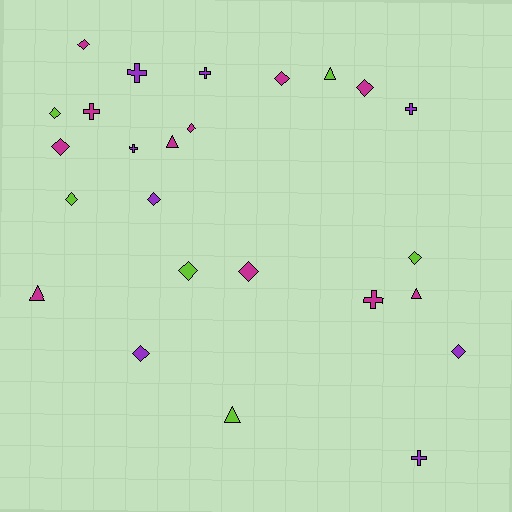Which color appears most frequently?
Magenta, with 11 objects.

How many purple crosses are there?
There are 5 purple crosses.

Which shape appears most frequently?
Diamond, with 13 objects.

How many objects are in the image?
There are 25 objects.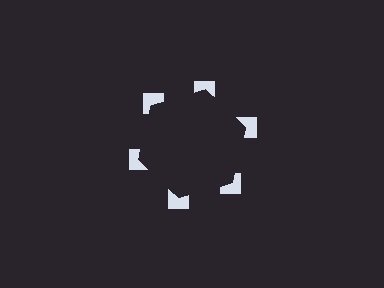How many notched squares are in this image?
There are 6 — one at each vertex of the illusory hexagon.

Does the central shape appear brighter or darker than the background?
It typically appears slightly darker than the background, even though no actual brightness change is drawn.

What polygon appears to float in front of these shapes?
An illusory hexagon — its edges are inferred from the aligned wedge cuts in the notched squares, not physically drawn.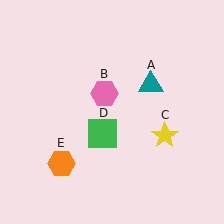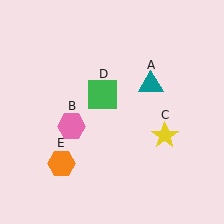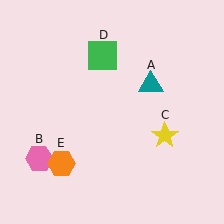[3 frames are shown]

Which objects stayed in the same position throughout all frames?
Teal triangle (object A) and yellow star (object C) and orange hexagon (object E) remained stationary.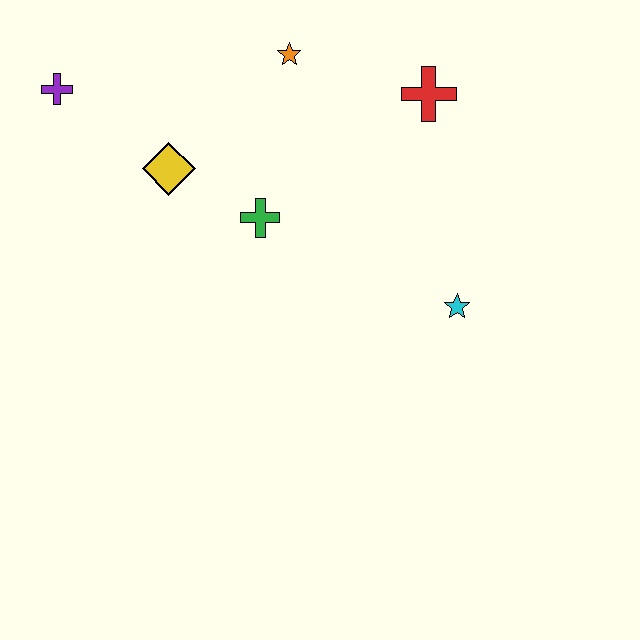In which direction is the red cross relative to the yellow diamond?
The red cross is to the right of the yellow diamond.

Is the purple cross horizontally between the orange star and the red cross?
No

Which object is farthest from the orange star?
The cyan star is farthest from the orange star.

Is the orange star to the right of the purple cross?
Yes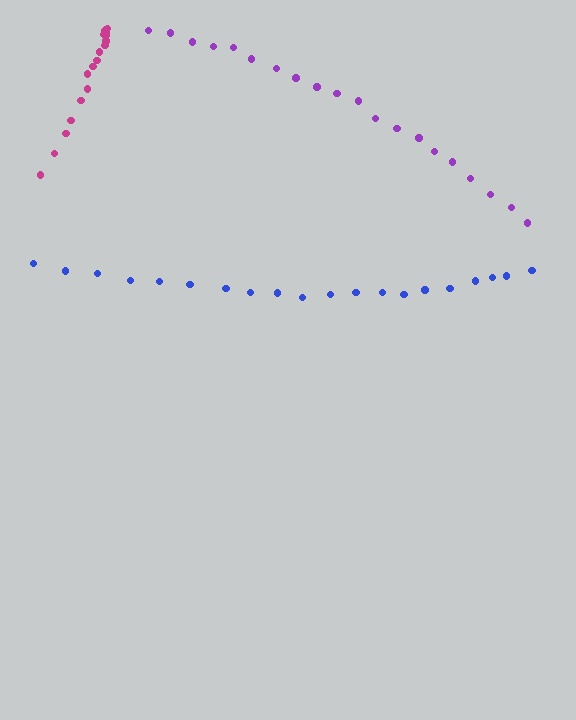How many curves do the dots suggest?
There are 3 distinct paths.